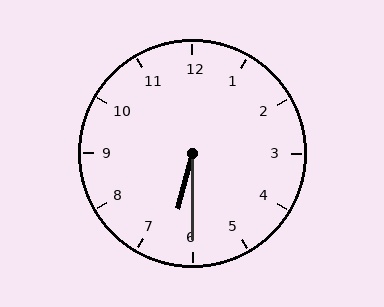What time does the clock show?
6:30.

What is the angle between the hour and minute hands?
Approximately 15 degrees.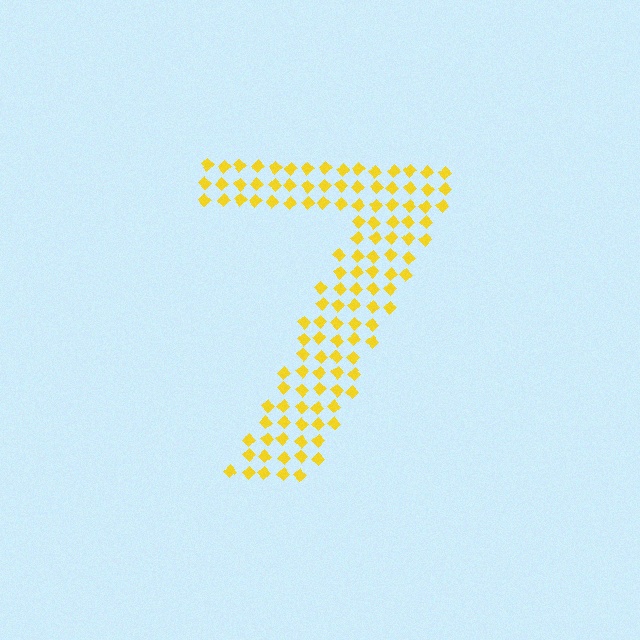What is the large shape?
The large shape is the digit 7.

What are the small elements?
The small elements are diamonds.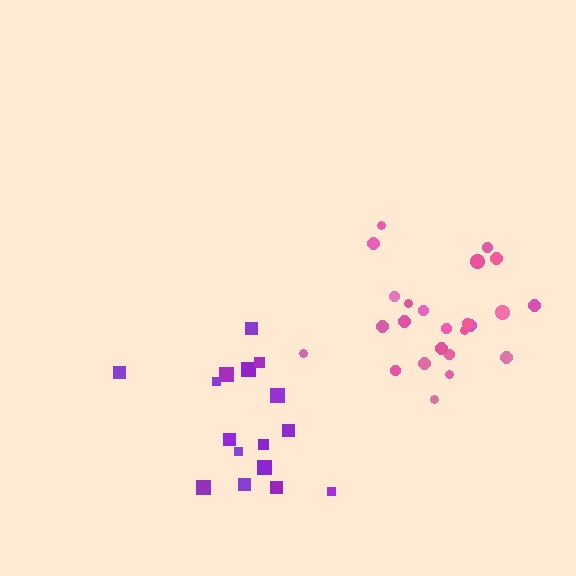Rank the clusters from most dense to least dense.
pink, purple.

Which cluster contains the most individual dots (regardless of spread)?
Pink (24).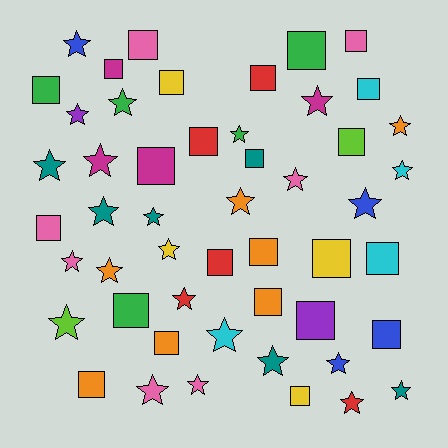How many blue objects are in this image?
There are 4 blue objects.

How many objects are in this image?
There are 50 objects.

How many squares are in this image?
There are 24 squares.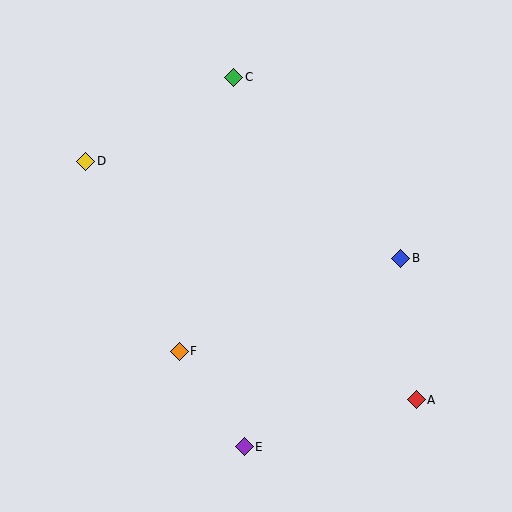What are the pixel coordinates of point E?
Point E is at (244, 447).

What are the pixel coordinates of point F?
Point F is at (179, 351).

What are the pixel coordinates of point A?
Point A is at (416, 400).